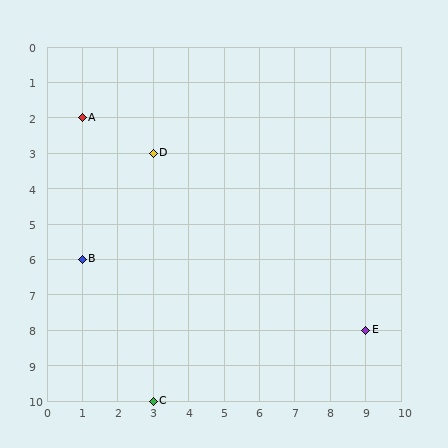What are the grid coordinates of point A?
Point A is at grid coordinates (1, 2).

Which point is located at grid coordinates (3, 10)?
Point C is at (3, 10).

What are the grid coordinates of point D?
Point D is at grid coordinates (3, 3).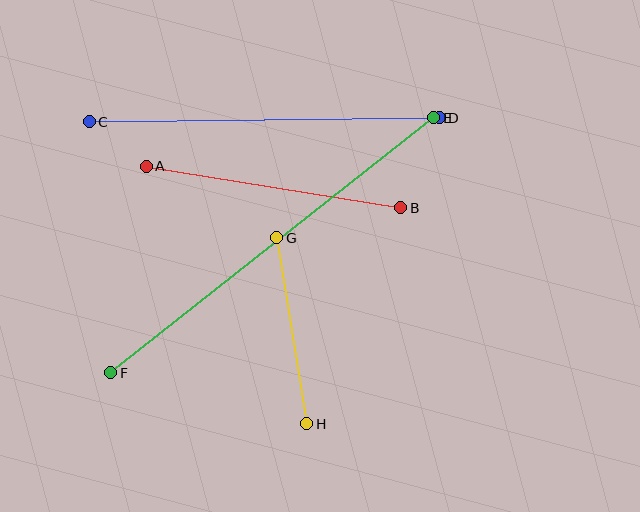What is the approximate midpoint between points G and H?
The midpoint is at approximately (292, 331) pixels.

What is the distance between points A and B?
The distance is approximately 258 pixels.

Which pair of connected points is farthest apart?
Points E and F are farthest apart.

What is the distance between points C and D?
The distance is approximately 350 pixels.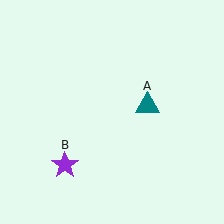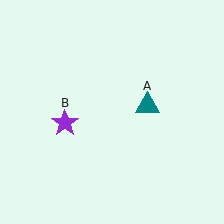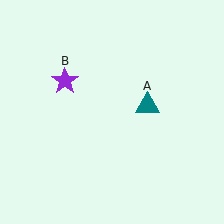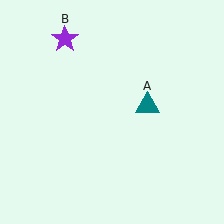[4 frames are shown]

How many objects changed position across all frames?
1 object changed position: purple star (object B).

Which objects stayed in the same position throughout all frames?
Teal triangle (object A) remained stationary.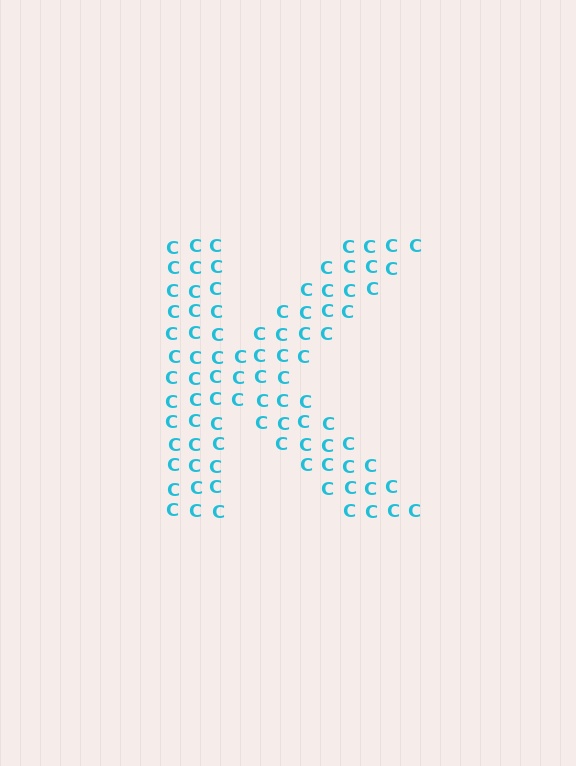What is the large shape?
The large shape is the letter K.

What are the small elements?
The small elements are letter C's.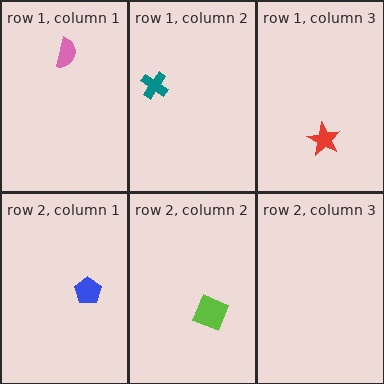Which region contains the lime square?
The row 2, column 2 region.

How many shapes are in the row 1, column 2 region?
1.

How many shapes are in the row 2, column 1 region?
1.